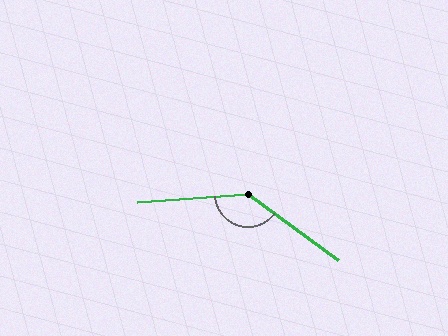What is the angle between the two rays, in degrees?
Approximately 139 degrees.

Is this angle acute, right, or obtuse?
It is obtuse.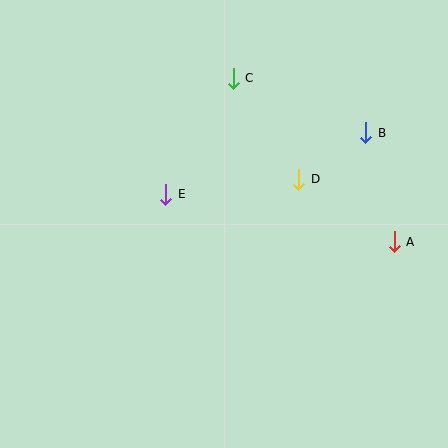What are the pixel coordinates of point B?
Point B is at (366, 133).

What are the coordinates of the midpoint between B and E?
The midpoint between B and E is at (266, 164).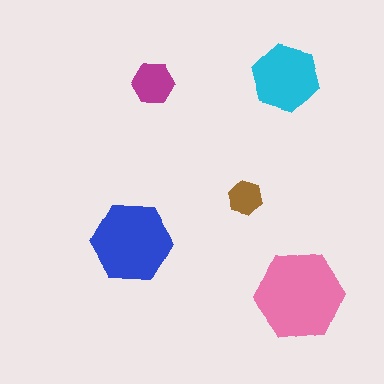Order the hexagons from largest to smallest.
the pink one, the blue one, the cyan one, the magenta one, the brown one.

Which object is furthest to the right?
The pink hexagon is rightmost.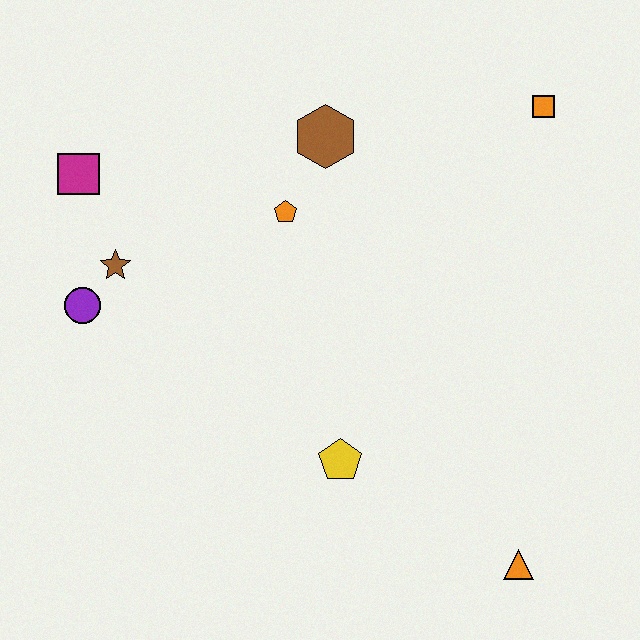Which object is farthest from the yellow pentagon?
The orange square is farthest from the yellow pentagon.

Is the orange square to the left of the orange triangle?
No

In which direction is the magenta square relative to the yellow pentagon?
The magenta square is above the yellow pentagon.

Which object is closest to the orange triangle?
The yellow pentagon is closest to the orange triangle.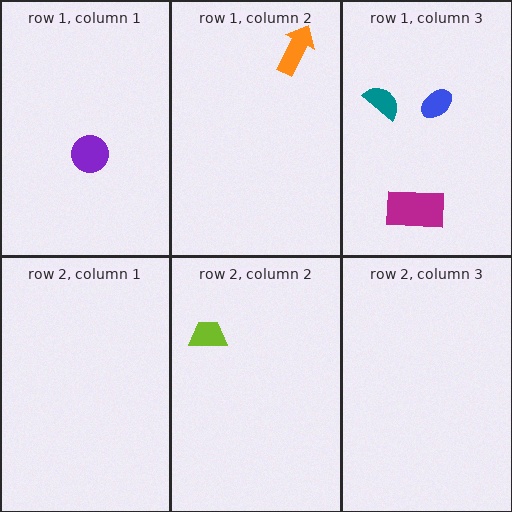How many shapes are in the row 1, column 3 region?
3.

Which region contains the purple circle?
The row 1, column 1 region.